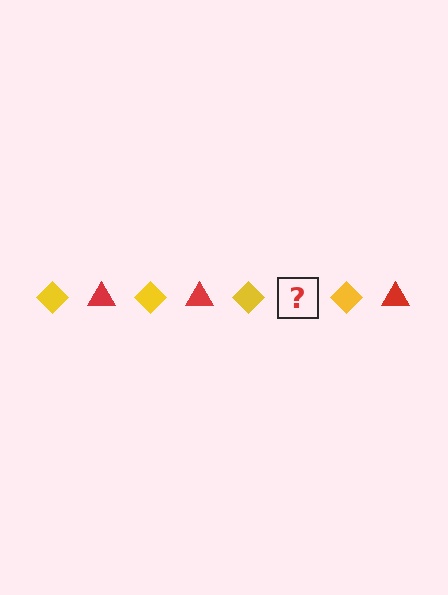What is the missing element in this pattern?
The missing element is a red triangle.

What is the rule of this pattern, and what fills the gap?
The rule is that the pattern alternates between yellow diamond and red triangle. The gap should be filled with a red triangle.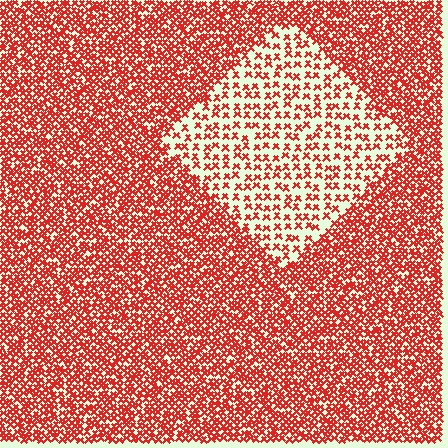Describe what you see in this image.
The image contains small red elements arranged at two different densities. A diamond-shaped region is visible where the elements are less densely packed than the surrounding area.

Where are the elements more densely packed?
The elements are more densely packed outside the diamond boundary.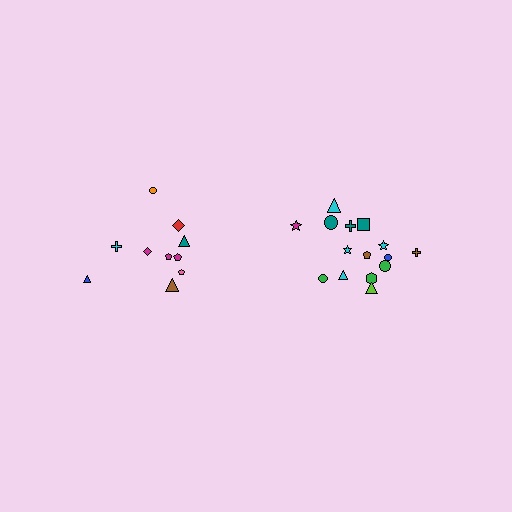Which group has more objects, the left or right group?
The right group.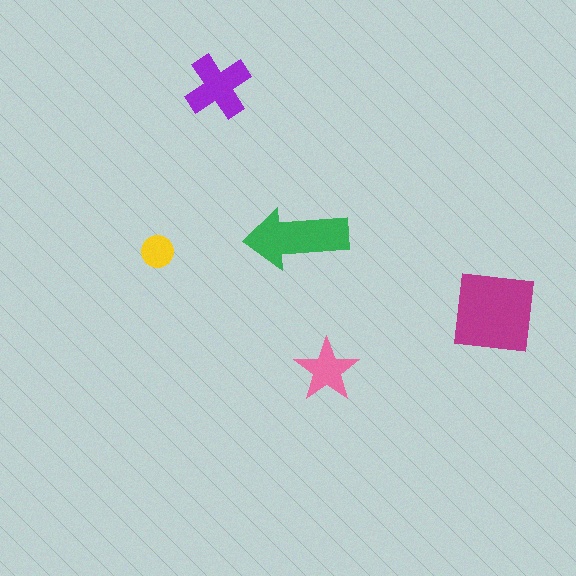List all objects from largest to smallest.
The magenta square, the green arrow, the purple cross, the pink star, the yellow circle.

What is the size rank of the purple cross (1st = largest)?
3rd.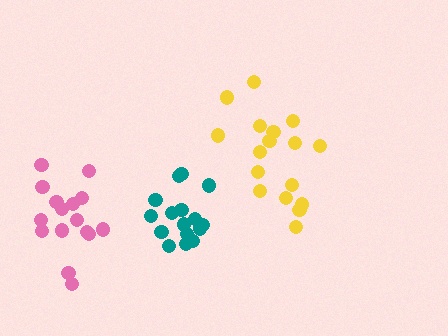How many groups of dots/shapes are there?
There are 3 groups.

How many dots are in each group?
Group 1: 16 dots, Group 2: 17 dots, Group 3: 16 dots (49 total).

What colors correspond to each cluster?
The clusters are colored: pink, yellow, teal.